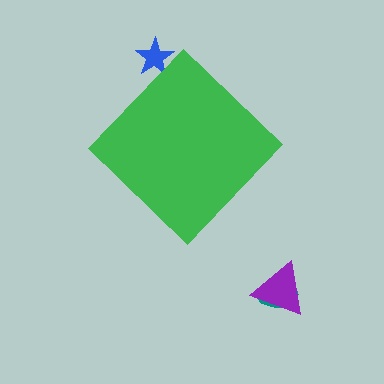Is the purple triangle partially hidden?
No, the purple triangle is fully visible.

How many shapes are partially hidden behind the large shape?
1 shape is partially hidden.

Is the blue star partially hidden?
Yes, the blue star is partially hidden behind the green diamond.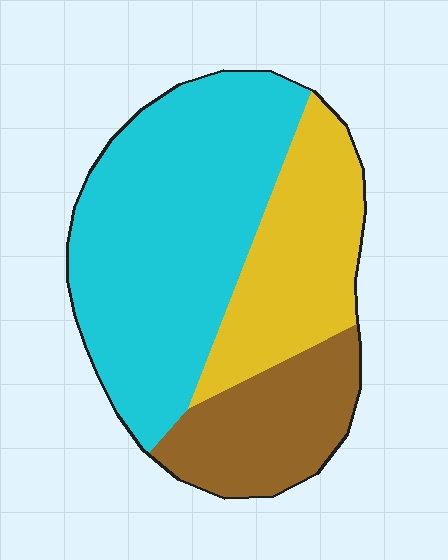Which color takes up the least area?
Brown, at roughly 20%.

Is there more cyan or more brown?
Cyan.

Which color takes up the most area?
Cyan, at roughly 55%.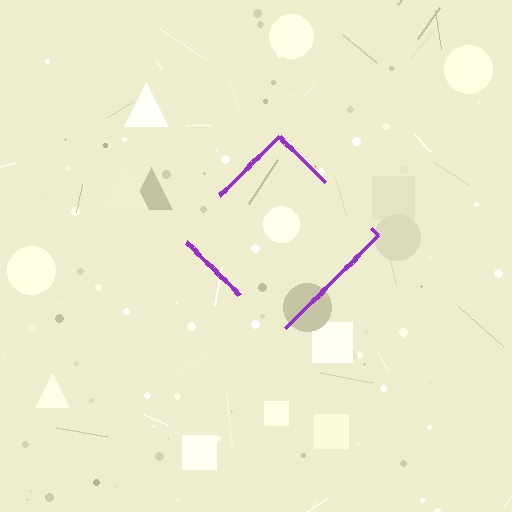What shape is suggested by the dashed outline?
The dashed outline suggests a diamond.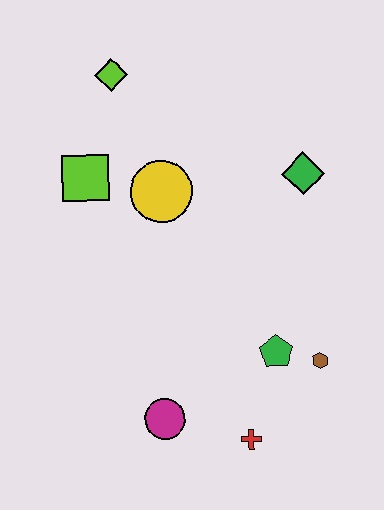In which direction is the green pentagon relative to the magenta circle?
The green pentagon is to the right of the magenta circle.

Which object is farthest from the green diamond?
The magenta circle is farthest from the green diamond.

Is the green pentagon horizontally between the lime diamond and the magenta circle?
No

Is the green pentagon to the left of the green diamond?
Yes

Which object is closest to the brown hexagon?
The green pentagon is closest to the brown hexagon.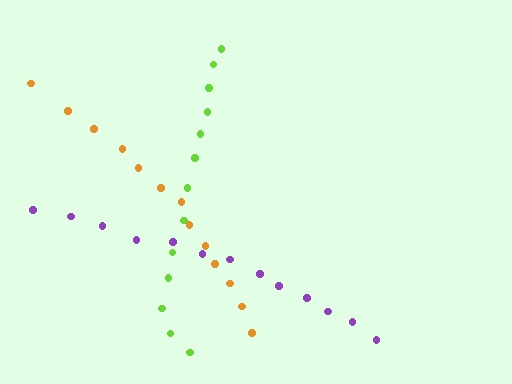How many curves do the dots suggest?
There are 3 distinct paths.